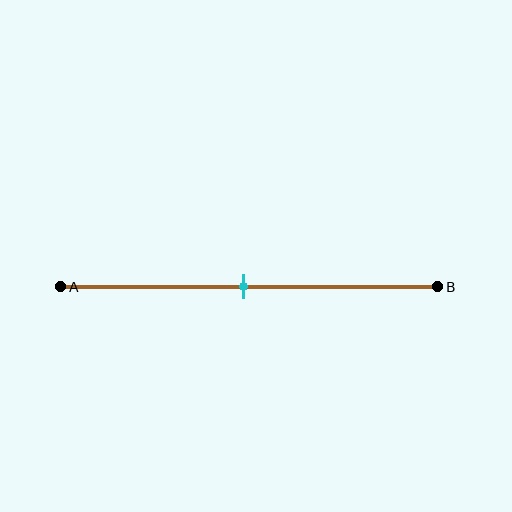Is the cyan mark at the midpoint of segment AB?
Yes, the mark is approximately at the midpoint.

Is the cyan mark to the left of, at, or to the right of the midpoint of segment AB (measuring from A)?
The cyan mark is approximately at the midpoint of segment AB.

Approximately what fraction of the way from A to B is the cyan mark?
The cyan mark is approximately 50% of the way from A to B.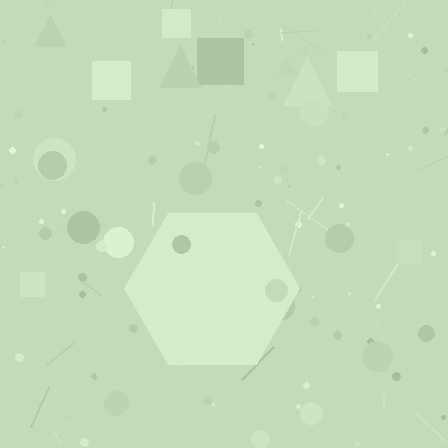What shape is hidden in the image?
A hexagon is hidden in the image.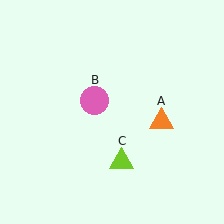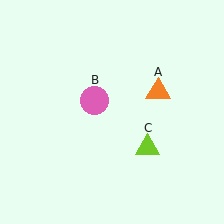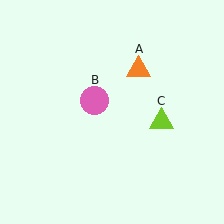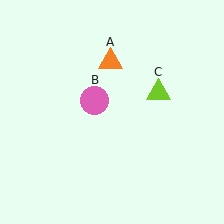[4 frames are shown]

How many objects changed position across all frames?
2 objects changed position: orange triangle (object A), lime triangle (object C).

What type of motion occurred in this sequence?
The orange triangle (object A), lime triangle (object C) rotated counterclockwise around the center of the scene.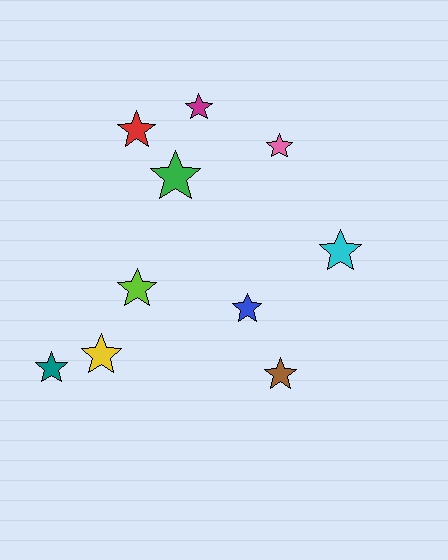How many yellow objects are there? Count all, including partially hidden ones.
There is 1 yellow object.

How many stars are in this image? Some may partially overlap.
There are 10 stars.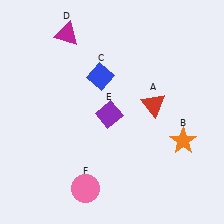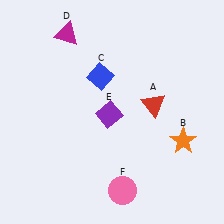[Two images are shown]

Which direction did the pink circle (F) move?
The pink circle (F) moved right.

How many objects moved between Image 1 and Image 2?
1 object moved between the two images.